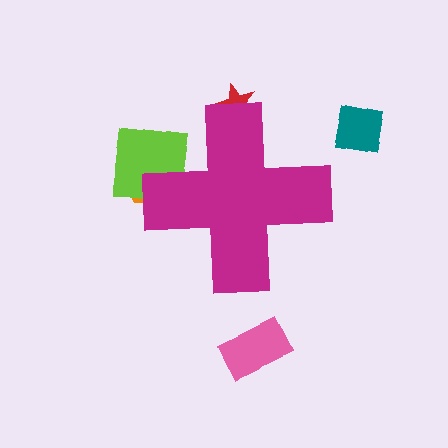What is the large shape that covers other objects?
A magenta cross.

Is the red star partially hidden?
Yes, the red star is partially hidden behind the magenta cross.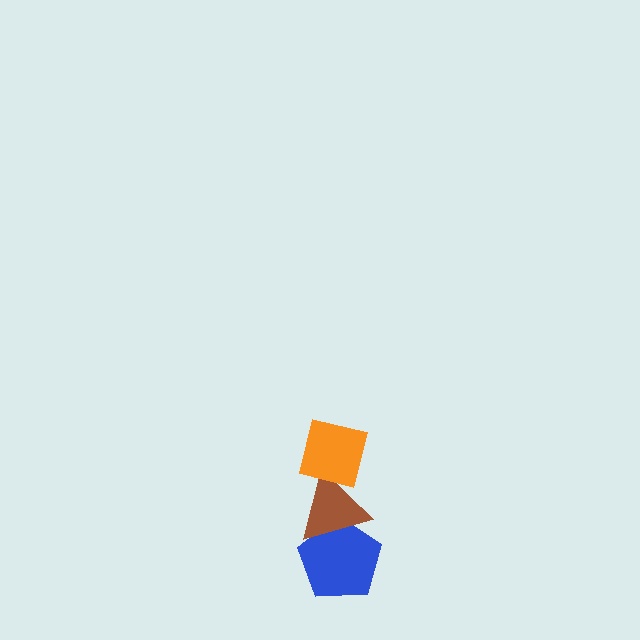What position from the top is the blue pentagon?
The blue pentagon is 3rd from the top.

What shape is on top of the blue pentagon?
The brown triangle is on top of the blue pentagon.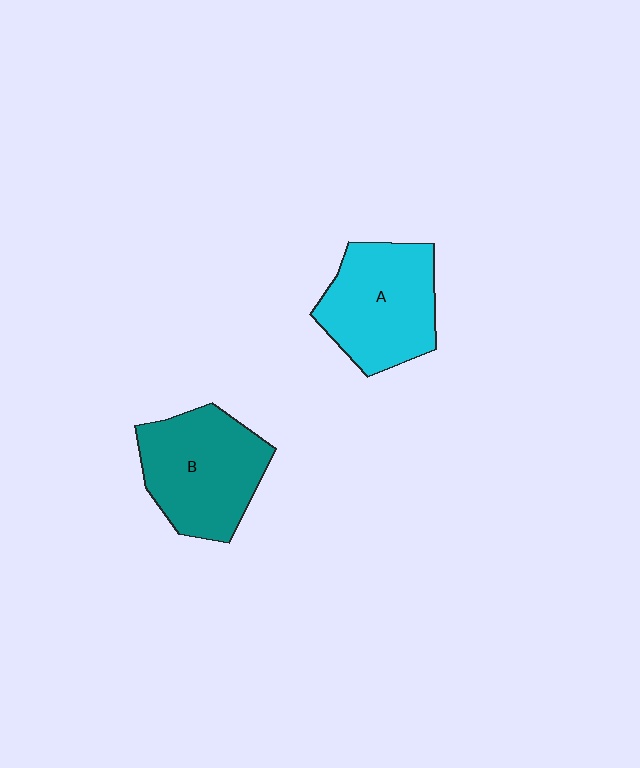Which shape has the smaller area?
Shape A (cyan).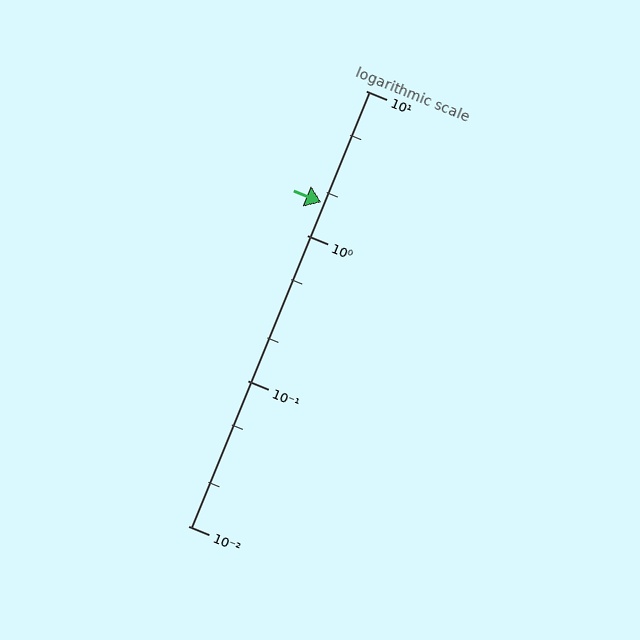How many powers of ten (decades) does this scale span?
The scale spans 3 decades, from 0.01 to 10.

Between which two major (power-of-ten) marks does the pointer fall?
The pointer is between 1 and 10.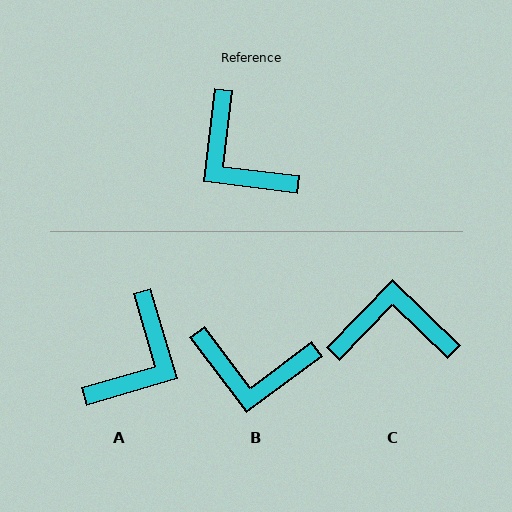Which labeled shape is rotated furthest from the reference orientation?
C, about 127 degrees away.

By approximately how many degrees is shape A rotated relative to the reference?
Approximately 113 degrees counter-clockwise.